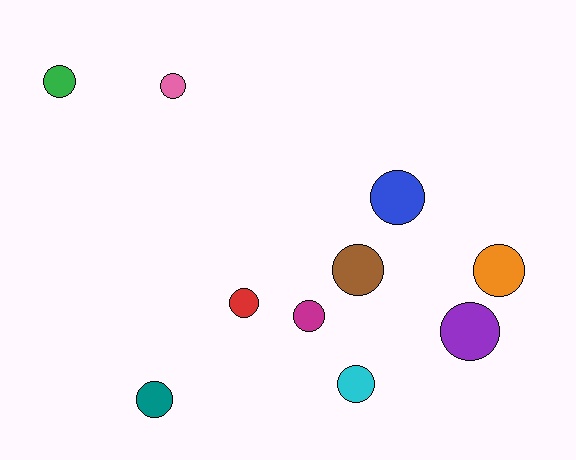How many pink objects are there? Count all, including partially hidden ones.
There is 1 pink object.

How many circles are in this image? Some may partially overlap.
There are 10 circles.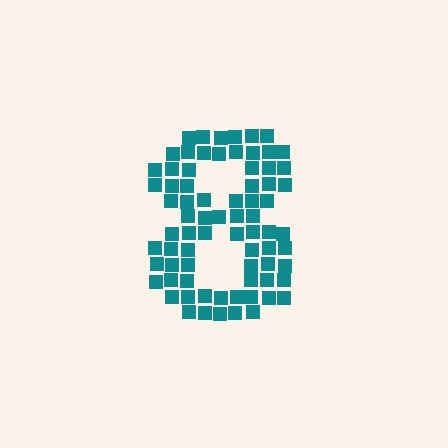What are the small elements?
The small elements are squares.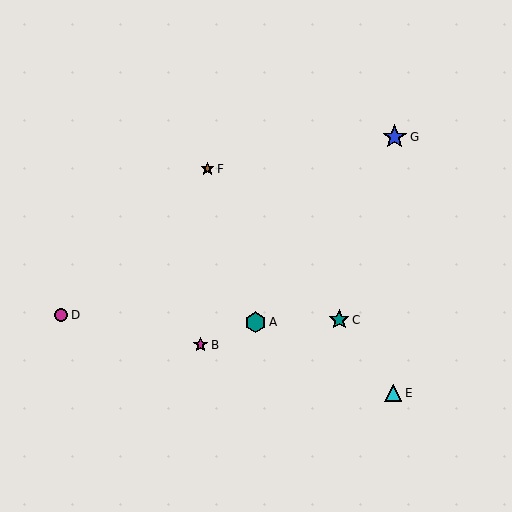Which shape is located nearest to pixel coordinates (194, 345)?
The magenta star (labeled B) at (201, 345) is nearest to that location.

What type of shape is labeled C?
Shape C is a teal star.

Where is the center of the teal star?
The center of the teal star is at (339, 320).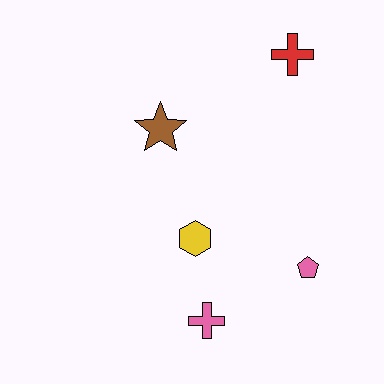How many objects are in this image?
There are 5 objects.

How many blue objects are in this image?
There are no blue objects.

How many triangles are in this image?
There are no triangles.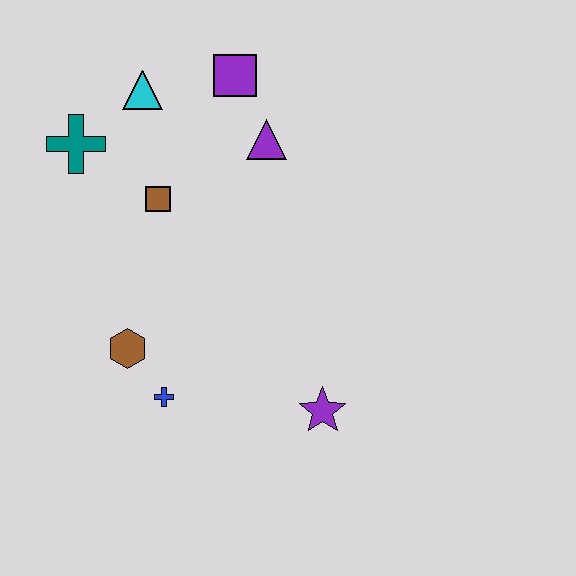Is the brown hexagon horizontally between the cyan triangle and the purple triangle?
No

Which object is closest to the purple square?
The purple triangle is closest to the purple square.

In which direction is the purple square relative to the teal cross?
The purple square is to the right of the teal cross.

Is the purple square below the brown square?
No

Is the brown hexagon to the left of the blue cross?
Yes